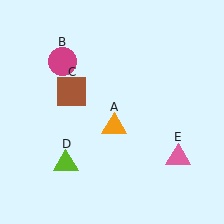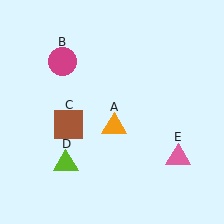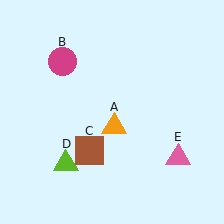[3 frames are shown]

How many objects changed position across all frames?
1 object changed position: brown square (object C).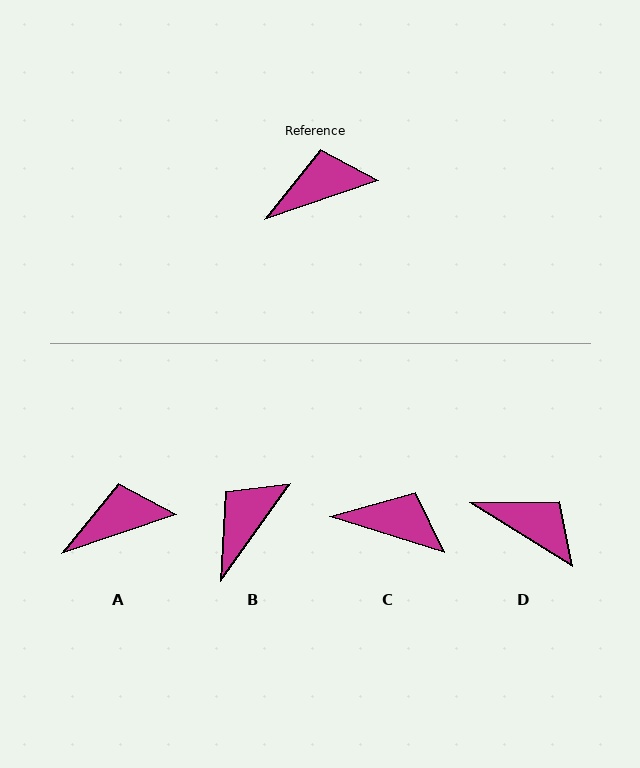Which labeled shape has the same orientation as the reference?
A.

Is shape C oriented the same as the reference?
No, it is off by about 36 degrees.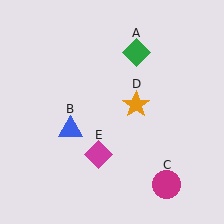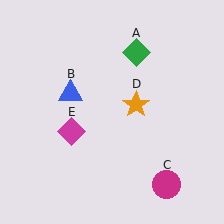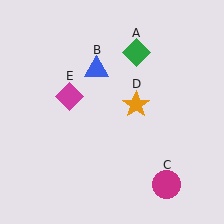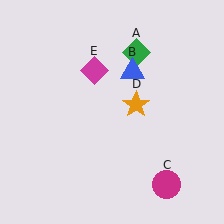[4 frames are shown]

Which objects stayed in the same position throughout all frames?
Green diamond (object A) and magenta circle (object C) and orange star (object D) remained stationary.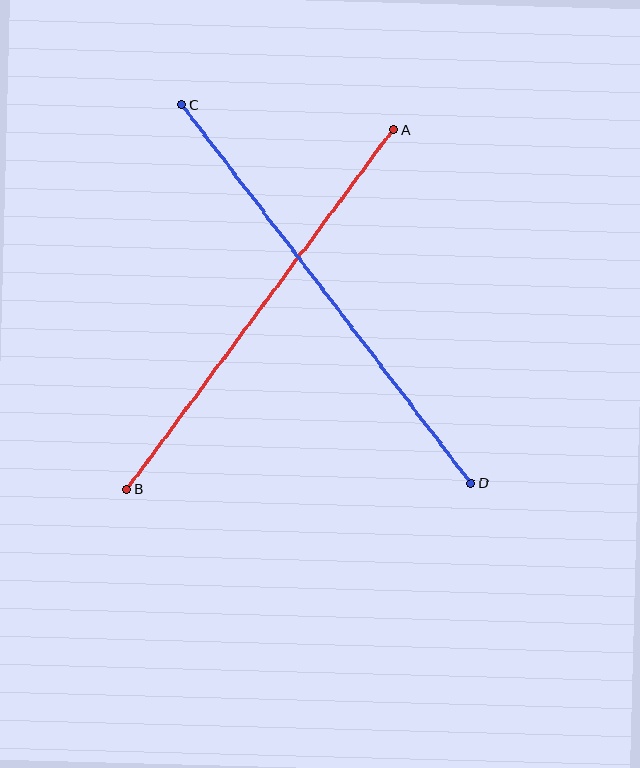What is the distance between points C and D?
The distance is approximately 477 pixels.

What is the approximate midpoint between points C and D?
The midpoint is at approximately (327, 294) pixels.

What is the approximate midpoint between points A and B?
The midpoint is at approximately (260, 309) pixels.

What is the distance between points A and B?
The distance is approximately 448 pixels.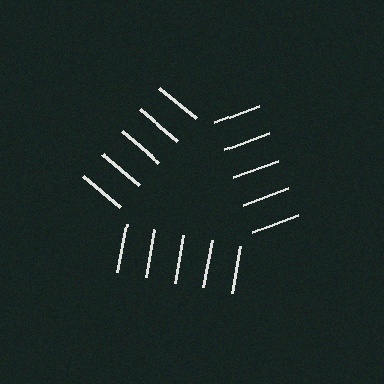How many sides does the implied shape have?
3 sides — the line-ends trace a triangle.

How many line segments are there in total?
15 — 5 along each of the 3 edges.